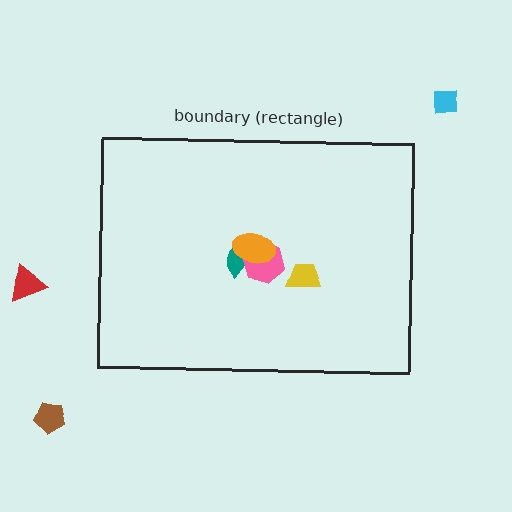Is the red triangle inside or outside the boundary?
Outside.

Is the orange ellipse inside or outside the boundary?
Inside.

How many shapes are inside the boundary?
4 inside, 3 outside.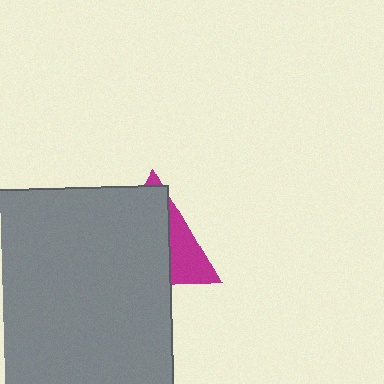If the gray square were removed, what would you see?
You would see the complete magenta triangle.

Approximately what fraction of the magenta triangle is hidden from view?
Roughly 69% of the magenta triangle is hidden behind the gray square.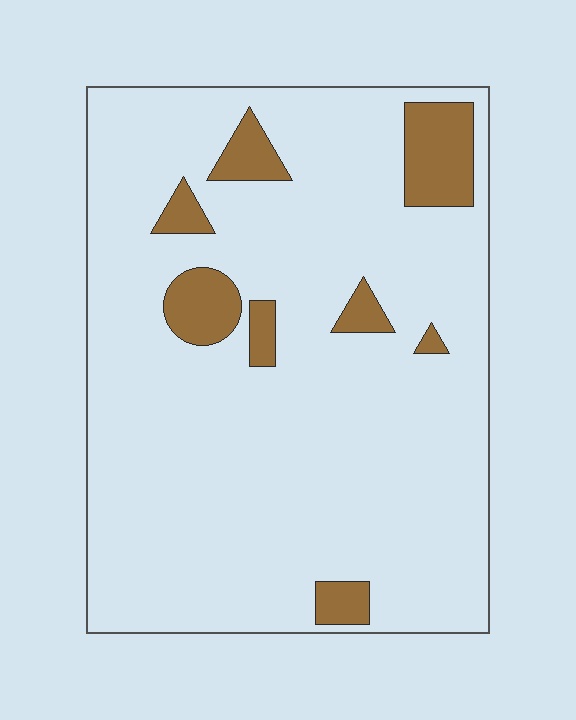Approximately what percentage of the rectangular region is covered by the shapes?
Approximately 10%.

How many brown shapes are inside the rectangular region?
8.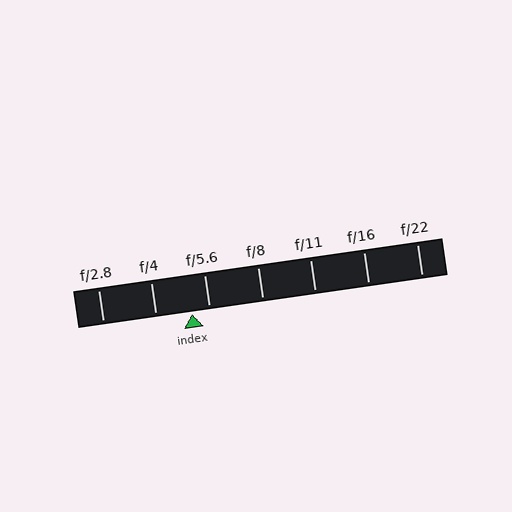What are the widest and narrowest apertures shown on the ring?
The widest aperture shown is f/2.8 and the narrowest is f/22.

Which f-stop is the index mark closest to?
The index mark is closest to f/5.6.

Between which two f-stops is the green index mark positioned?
The index mark is between f/4 and f/5.6.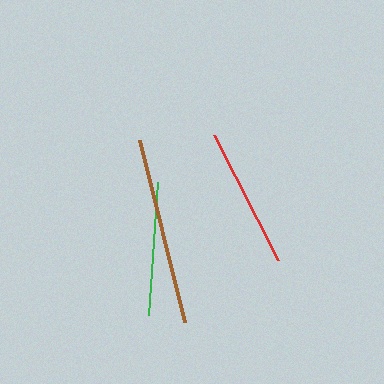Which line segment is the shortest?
The green line is the shortest at approximately 133 pixels.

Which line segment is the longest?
The brown line is the longest at approximately 188 pixels.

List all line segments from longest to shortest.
From longest to shortest: brown, red, green.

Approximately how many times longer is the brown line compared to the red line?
The brown line is approximately 1.3 times the length of the red line.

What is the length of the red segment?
The red segment is approximately 141 pixels long.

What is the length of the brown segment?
The brown segment is approximately 188 pixels long.